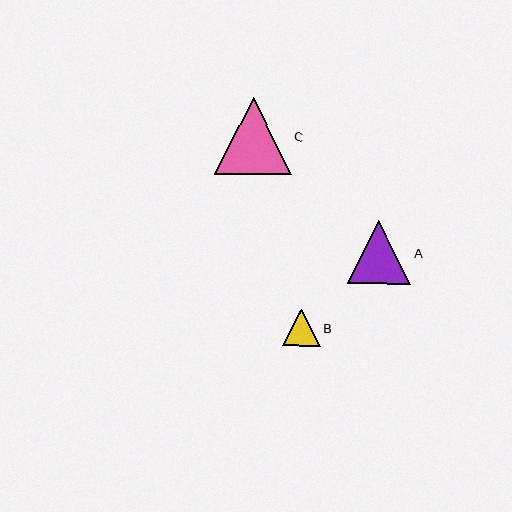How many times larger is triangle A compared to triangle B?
Triangle A is approximately 1.7 times the size of triangle B.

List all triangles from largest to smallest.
From largest to smallest: C, A, B.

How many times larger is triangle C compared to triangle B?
Triangle C is approximately 2.1 times the size of triangle B.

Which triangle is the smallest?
Triangle B is the smallest with a size of approximately 37 pixels.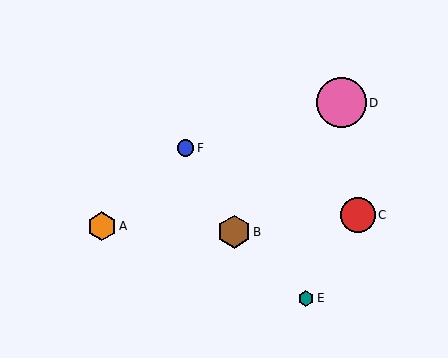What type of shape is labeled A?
Shape A is an orange hexagon.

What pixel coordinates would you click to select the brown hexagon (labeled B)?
Click at (234, 232) to select the brown hexagon B.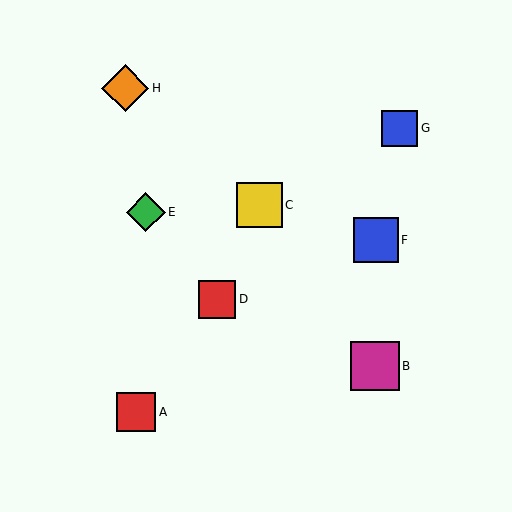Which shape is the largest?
The magenta square (labeled B) is the largest.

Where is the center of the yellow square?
The center of the yellow square is at (260, 205).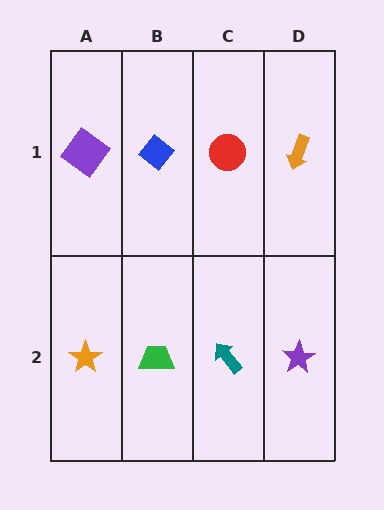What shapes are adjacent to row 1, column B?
A green trapezoid (row 2, column B), a purple diamond (row 1, column A), a red circle (row 1, column C).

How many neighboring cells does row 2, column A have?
2.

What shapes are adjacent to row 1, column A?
An orange star (row 2, column A), a blue diamond (row 1, column B).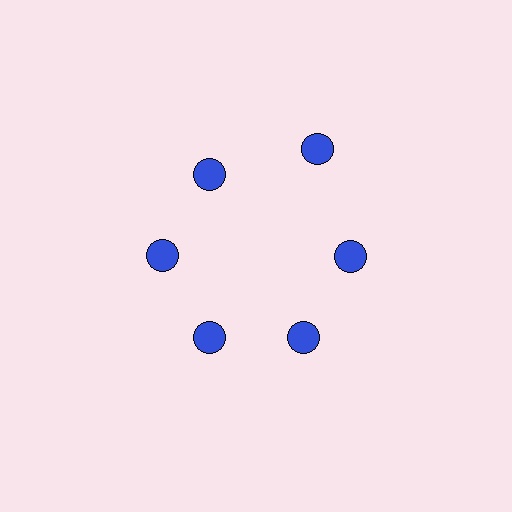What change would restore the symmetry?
The symmetry would be restored by moving it inward, back onto the ring so that all 6 circles sit at equal angles and equal distance from the center.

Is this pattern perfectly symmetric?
No. The 6 blue circles are arranged in a ring, but one element near the 1 o'clock position is pushed outward from the center, breaking the 6-fold rotational symmetry.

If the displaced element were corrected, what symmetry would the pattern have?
It would have 6-fold rotational symmetry — the pattern would map onto itself every 60 degrees.